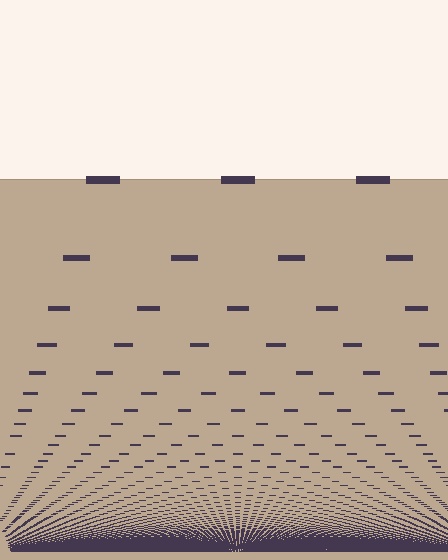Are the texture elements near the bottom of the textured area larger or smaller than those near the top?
Smaller. The gradient is inverted — elements near the bottom are smaller and denser.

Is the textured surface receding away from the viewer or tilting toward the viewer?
The surface appears to tilt toward the viewer. Texture elements get larger and sparser toward the top.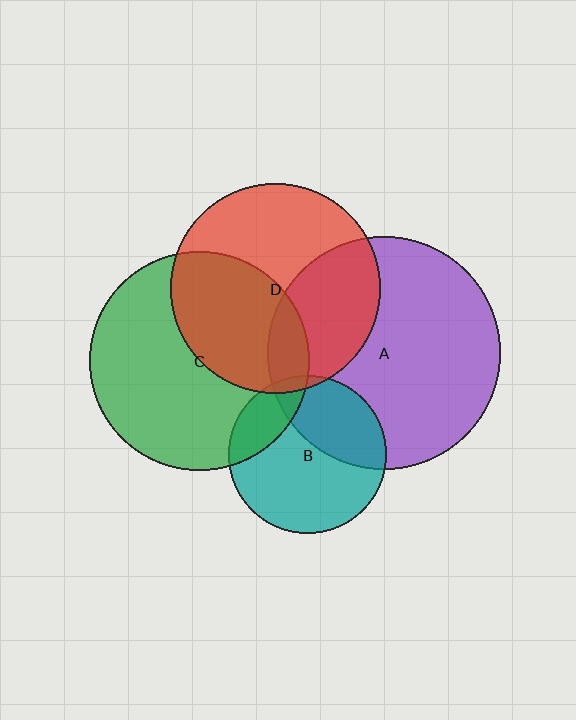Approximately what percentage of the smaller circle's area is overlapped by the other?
Approximately 40%.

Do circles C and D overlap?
Yes.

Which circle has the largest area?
Circle A (purple).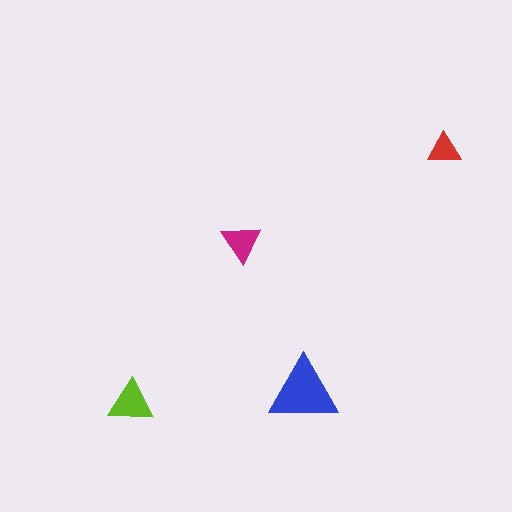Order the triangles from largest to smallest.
the blue one, the lime one, the magenta one, the red one.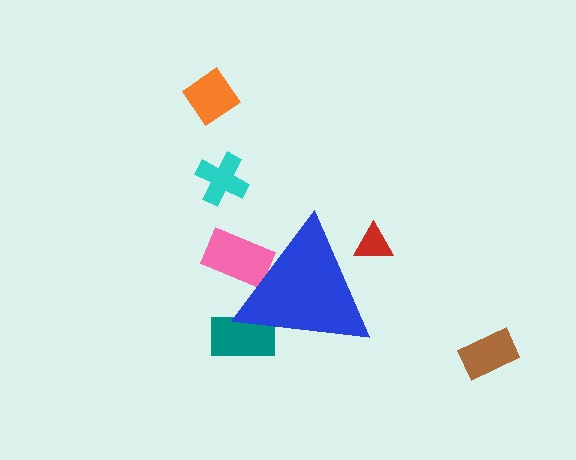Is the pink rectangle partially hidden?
Yes, the pink rectangle is partially hidden behind the blue triangle.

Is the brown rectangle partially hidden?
No, the brown rectangle is fully visible.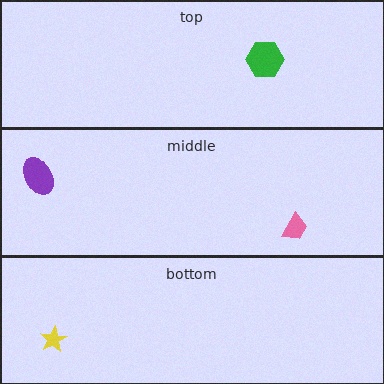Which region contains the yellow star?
The bottom region.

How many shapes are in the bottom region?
1.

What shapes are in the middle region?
The pink trapezoid, the purple ellipse.